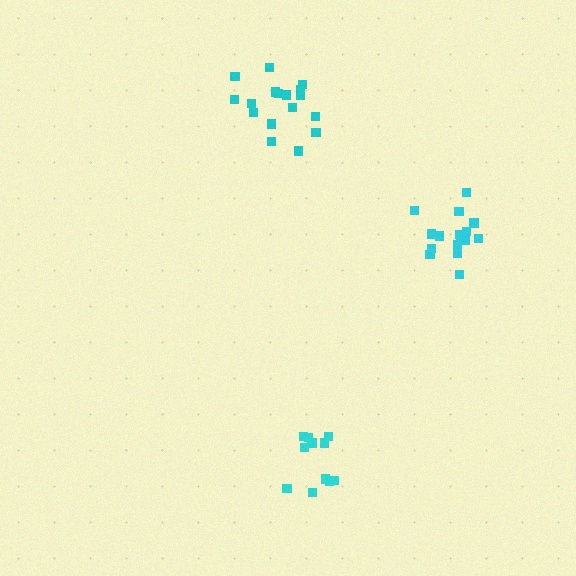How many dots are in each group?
Group 1: 11 dots, Group 2: 17 dots, Group 3: 16 dots (44 total).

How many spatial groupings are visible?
There are 3 spatial groupings.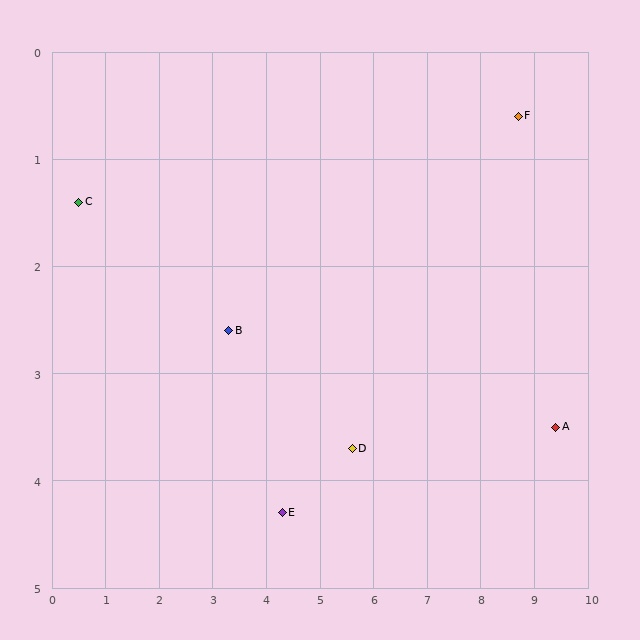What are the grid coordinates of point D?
Point D is at approximately (5.6, 3.7).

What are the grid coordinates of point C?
Point C is at approximately (0.5, 1.4).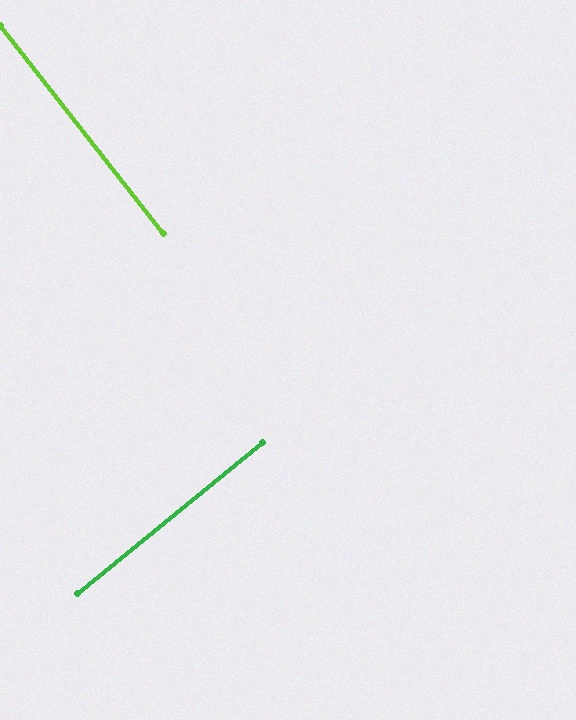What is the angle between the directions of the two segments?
Approximately 89 degrees.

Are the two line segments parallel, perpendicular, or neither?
Perpendicular — they meet at approximately 89°.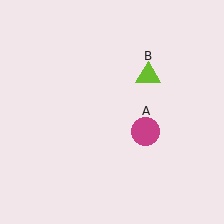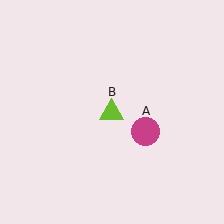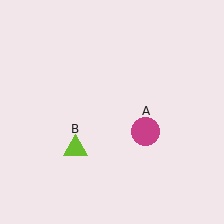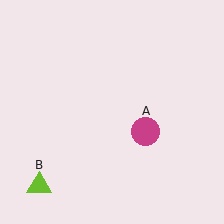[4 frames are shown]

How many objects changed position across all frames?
1 object changed position: lime triangle (object B).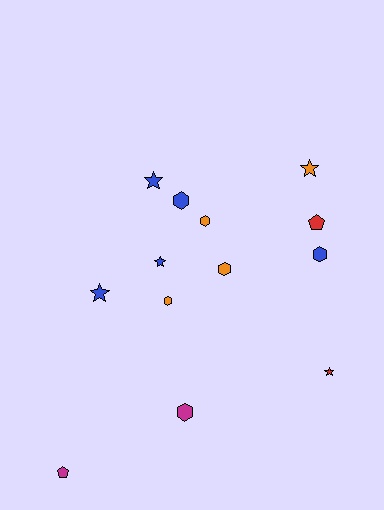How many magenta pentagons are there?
There is 1 magenta pentagon.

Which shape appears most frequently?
Hexagon, with 6 objects.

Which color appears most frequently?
Blue, with 5 objects.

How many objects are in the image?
There are 13 objects.